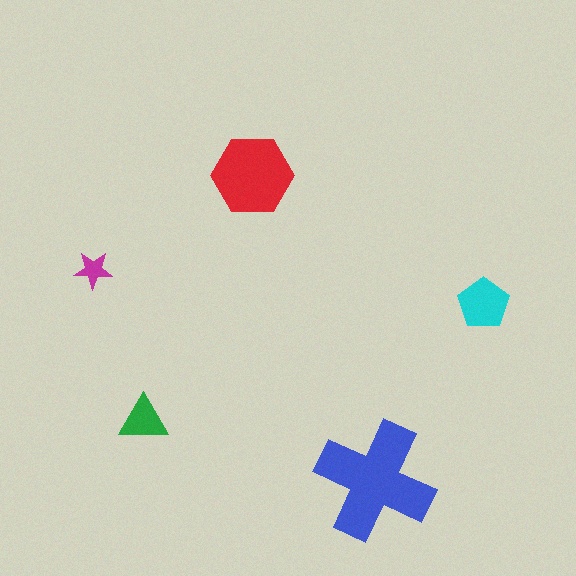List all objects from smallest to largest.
The magenta star, the green triangle, the cyan pentagon, the red hexagon, the blue cross.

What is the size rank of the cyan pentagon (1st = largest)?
3rd.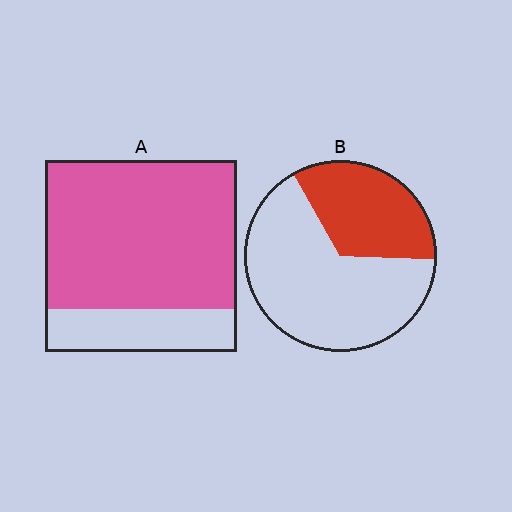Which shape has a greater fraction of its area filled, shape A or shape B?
Shape A.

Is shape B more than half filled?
No.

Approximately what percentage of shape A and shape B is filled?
A is approximately 80% and B is approximately 35%.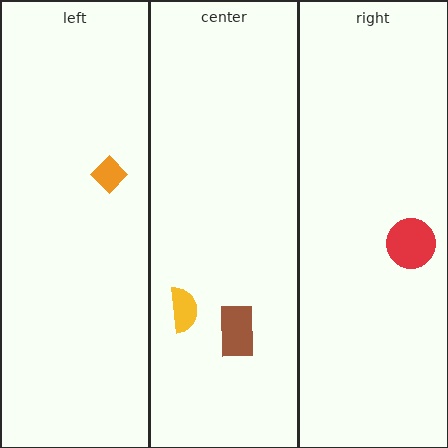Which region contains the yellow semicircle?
The center region.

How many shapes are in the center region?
2.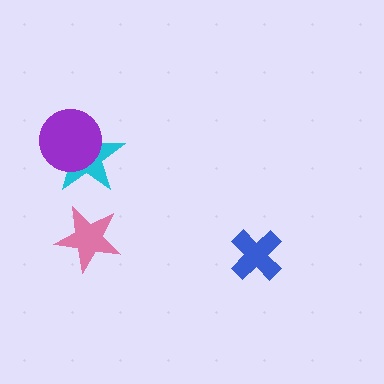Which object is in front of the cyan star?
The purple circle is in front of the cyan star.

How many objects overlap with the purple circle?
1 object overlaps with the purple circle.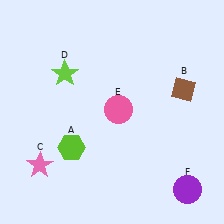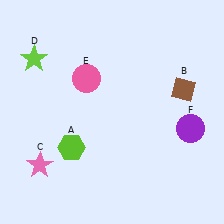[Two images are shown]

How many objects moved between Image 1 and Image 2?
3 objects moved between the two images.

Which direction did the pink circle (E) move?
The pink circle (E) moved left.